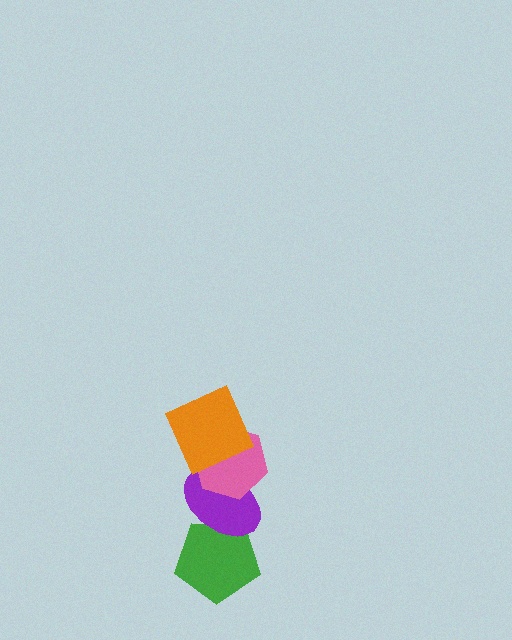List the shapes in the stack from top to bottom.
From top to bottom: the orange square, the pink hexagon, the purple ellipse, the green pentagon.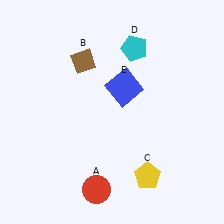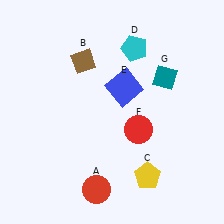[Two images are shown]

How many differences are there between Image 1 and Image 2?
There are 2 differences between the two images.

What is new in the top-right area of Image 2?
A teal diamond (G) was added in the top-right area of Image 2.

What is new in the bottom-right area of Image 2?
A red circle (F) was added in the bottom-right area of Image 2.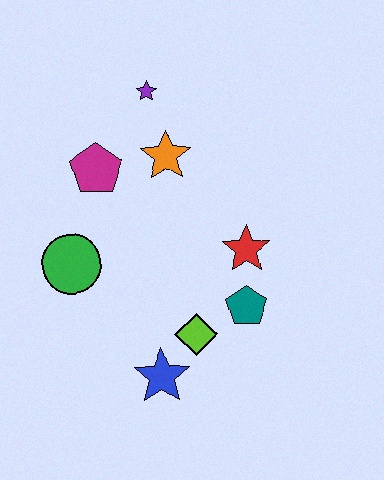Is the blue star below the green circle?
Yes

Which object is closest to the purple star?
The orange star is closest to the purple star.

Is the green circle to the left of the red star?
Yes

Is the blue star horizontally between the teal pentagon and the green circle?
Yes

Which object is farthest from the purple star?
The blue star is farthest from the purple star.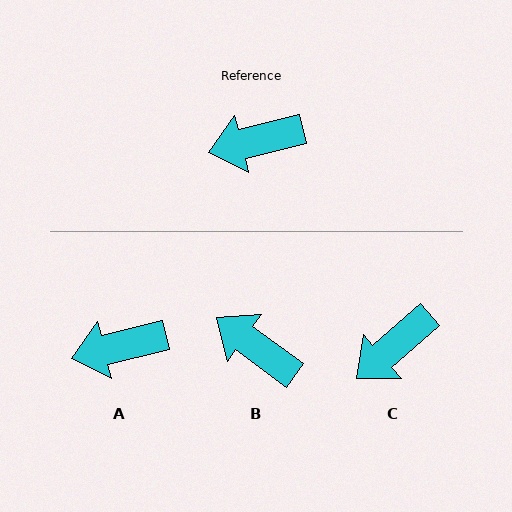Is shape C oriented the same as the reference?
No, it is off by about 27 degrees.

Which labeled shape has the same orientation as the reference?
A.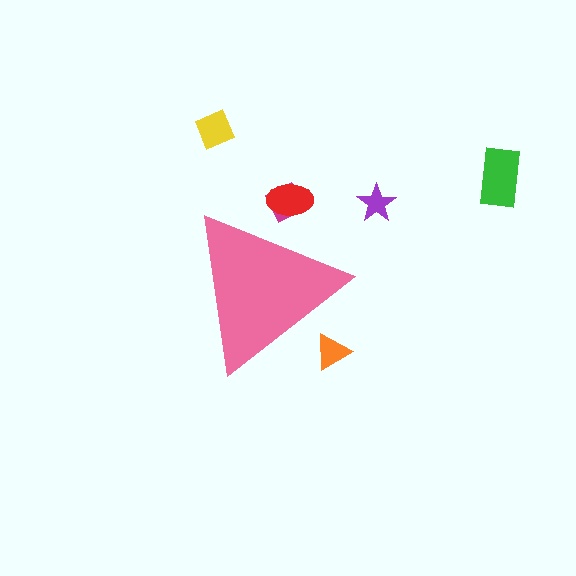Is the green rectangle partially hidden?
No, the green rectangle is fully visible.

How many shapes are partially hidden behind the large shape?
3 shapes are partially hidden.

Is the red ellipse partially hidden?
Yes, the red ellipse is partially hidden behind the pink triangle.